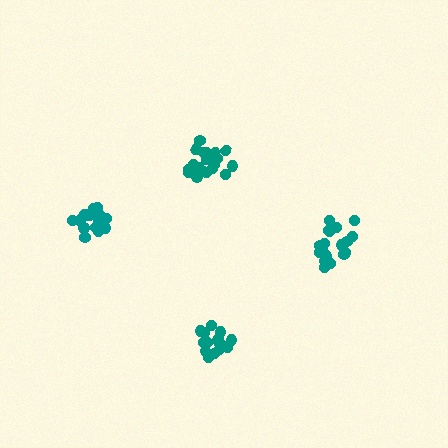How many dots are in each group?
Group 1: 17 dots, Group 2: 19 dots, Group 3: 20 dots, Group 4: 18 dots (74 total).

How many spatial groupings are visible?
There are 4 spatial groupings.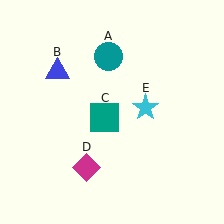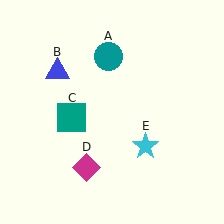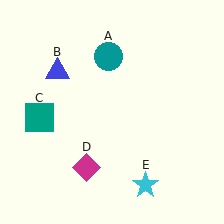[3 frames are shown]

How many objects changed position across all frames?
2 objects changed position: teal square (object C), cyan star (object E).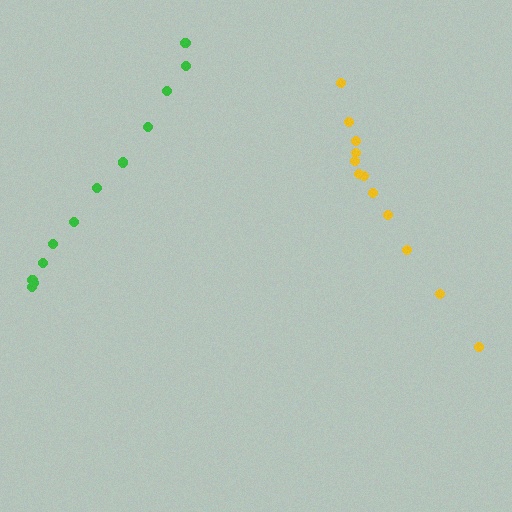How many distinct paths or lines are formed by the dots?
There are 2 distinct paths.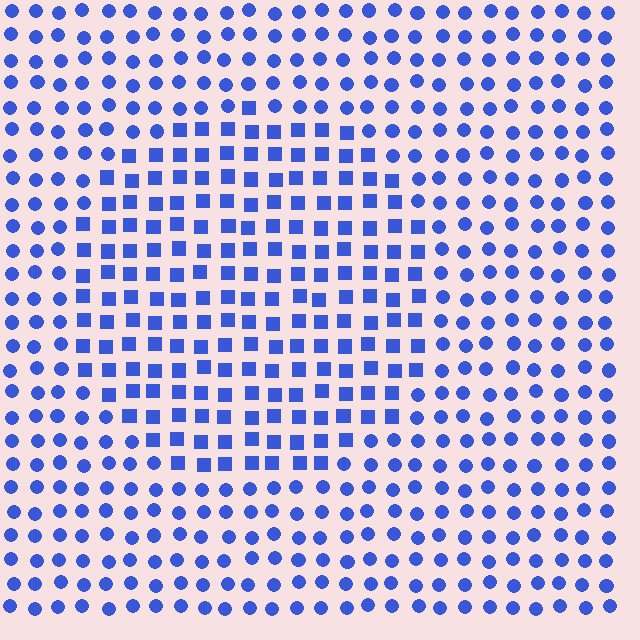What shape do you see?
I see a circle.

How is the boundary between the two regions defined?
The boundary is defined by a change in element shape: squares inside vs. circles outside. All elements share the same color and spacing.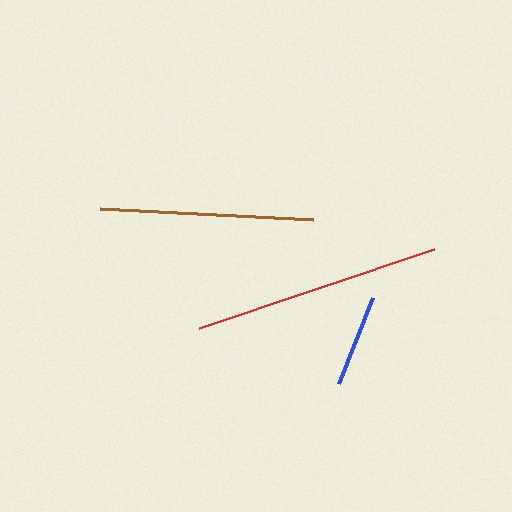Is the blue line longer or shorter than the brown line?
The brown line is longer than the blue line.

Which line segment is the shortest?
The blue line is the shortest at approximately 93 pixels.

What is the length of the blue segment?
The blue segment is approximately 93 pixels long.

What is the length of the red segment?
The red segment is approximately 247 pixels long.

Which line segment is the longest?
The red line is the longest at approximately 247 pixels.